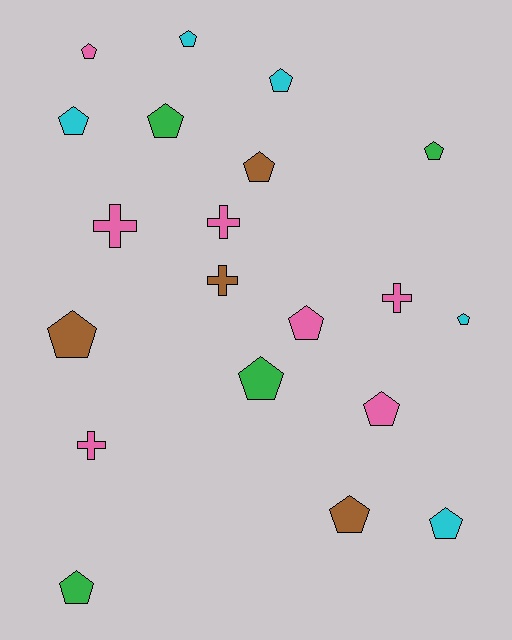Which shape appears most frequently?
Pentagon, with 15 objects.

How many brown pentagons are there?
There are 3 brown pentagons.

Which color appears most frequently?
Pink, with 7 objects.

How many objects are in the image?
There are 20 objects.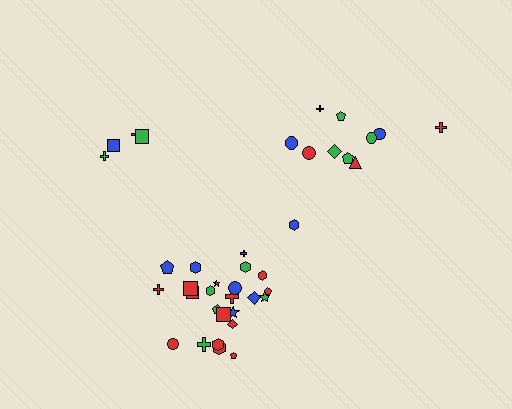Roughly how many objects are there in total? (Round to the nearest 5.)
Roughly 40 objects in total.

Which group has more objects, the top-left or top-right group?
The top-right group.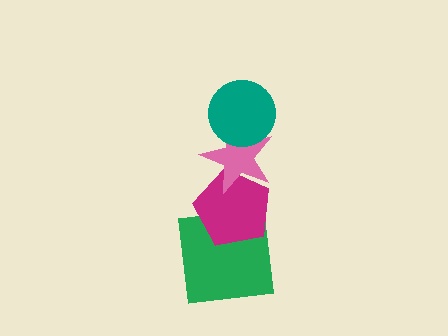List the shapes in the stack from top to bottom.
From top to bottom: the teal circle, the pink star, the magenta pentagon, the green square.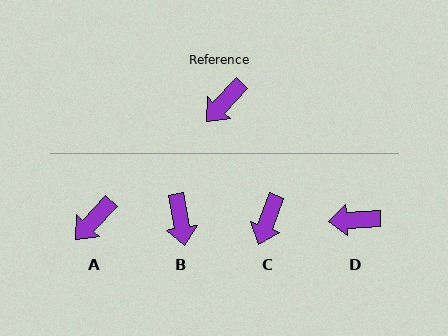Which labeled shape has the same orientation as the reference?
A.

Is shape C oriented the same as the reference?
No, it is off by about 23 degrees.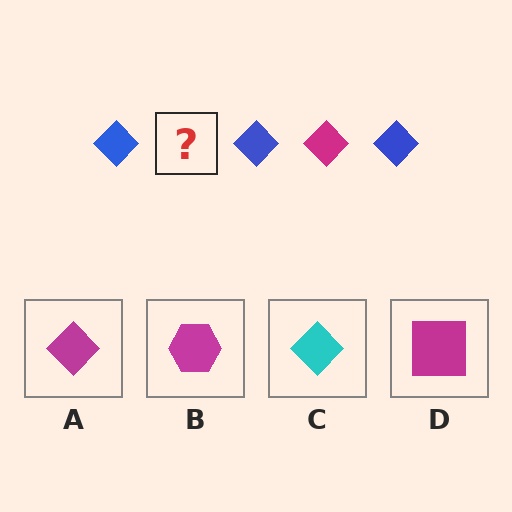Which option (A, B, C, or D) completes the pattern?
A.